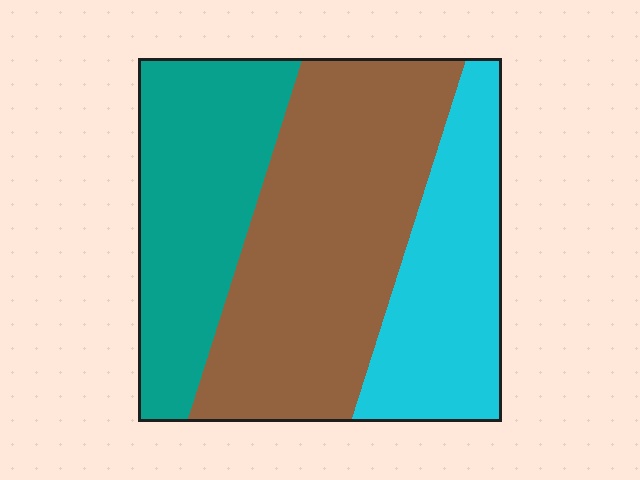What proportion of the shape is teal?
Teal takes up about one third (1/3) of the shape.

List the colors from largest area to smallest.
From largest to smallest: brown, teal, cyan.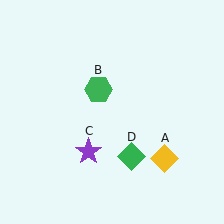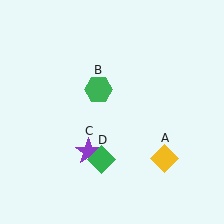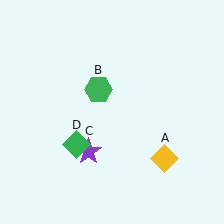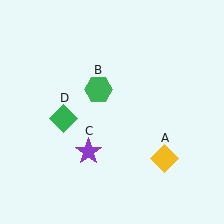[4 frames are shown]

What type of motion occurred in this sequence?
The green diamond (object D) rotated clockwise around the center of the scene.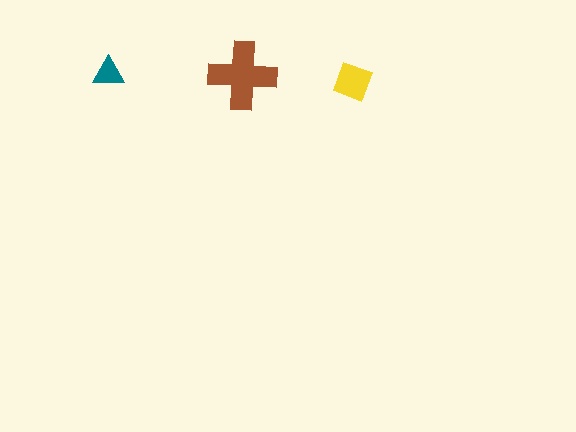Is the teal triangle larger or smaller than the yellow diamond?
Smaller.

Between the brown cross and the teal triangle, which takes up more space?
The brown cross.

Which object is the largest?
The brown cross.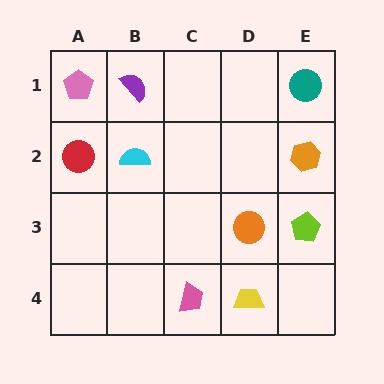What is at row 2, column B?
A cyan semicircle.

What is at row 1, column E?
A teal circle.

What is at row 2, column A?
A red circle.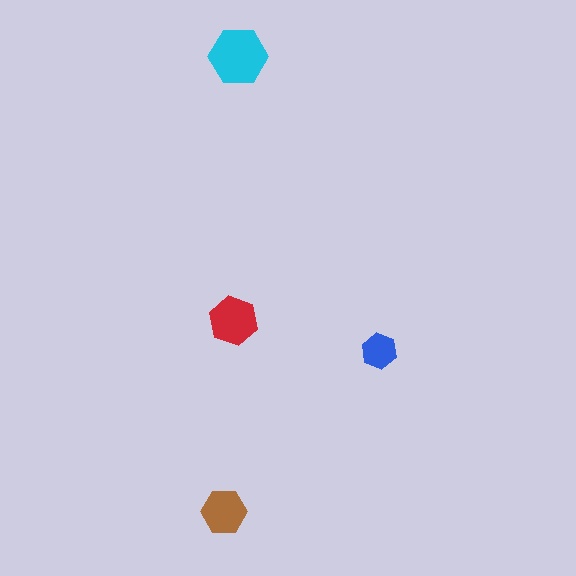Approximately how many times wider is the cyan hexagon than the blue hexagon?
About 1.5 times wider.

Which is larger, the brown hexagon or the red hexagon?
The red one.